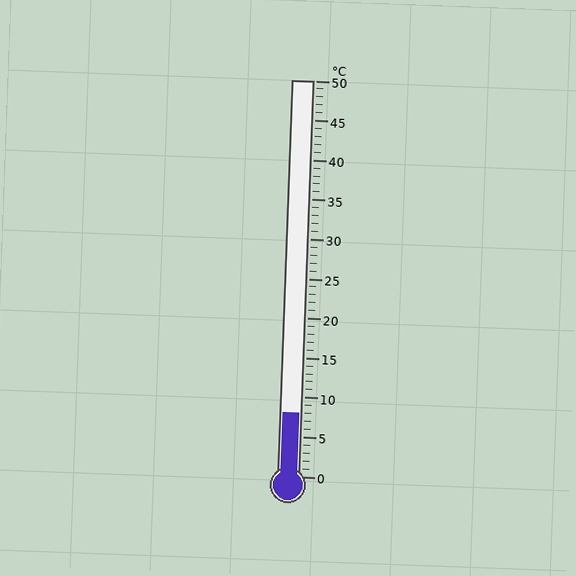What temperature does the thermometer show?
The thermometer shows approximately 8°C.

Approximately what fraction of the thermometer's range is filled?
The thermometer is filled to approximately 15% of its range.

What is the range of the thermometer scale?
The thermometer scale ranges from 0°C to 50°C.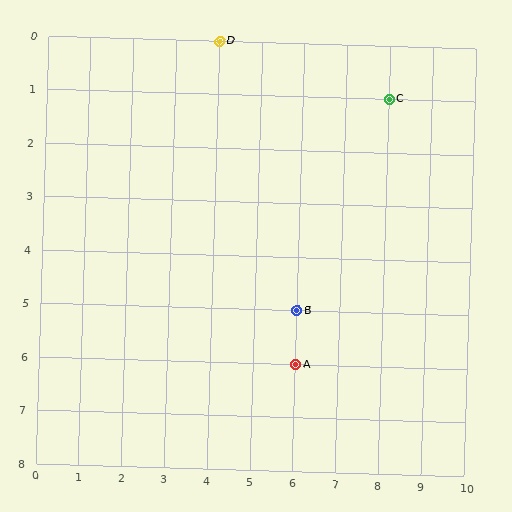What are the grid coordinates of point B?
Point B is at grid coordinates (6, 5).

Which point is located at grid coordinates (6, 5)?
Point B is at (6, 5).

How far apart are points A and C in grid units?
Points A and C are 2 columns and 5 rows apart (about 5.4 grid units diagonally).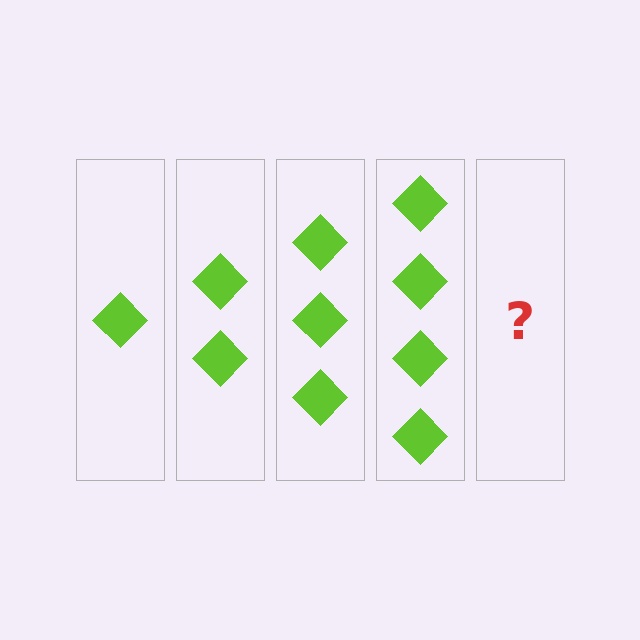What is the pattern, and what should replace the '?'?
The pattern is that each step adds one more diamond. The '?' should be 5 diamonds.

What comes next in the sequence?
The next element should be 5 diamonds.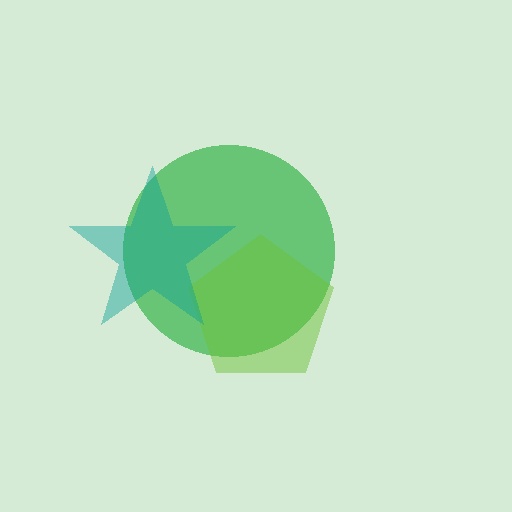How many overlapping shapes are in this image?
There are 3 overlapping shapes in the image.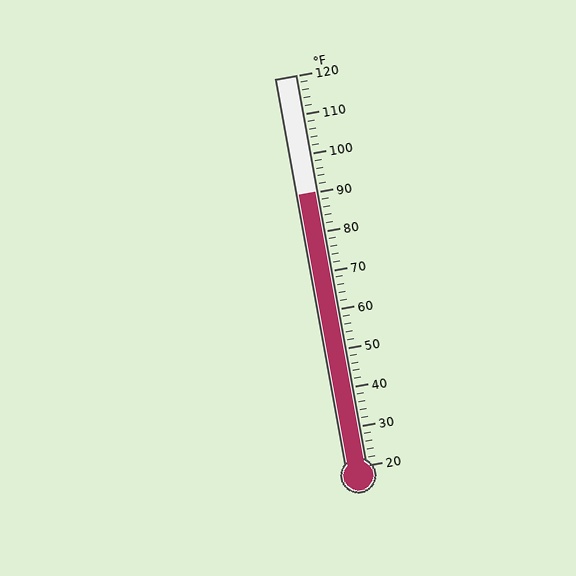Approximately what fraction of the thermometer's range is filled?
The thermometer is filled to approximately 70% of its range.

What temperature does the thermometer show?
The thermometer shows approximately 90°F.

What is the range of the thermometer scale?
The thermometer scale ranges from 20°F to 120°F.